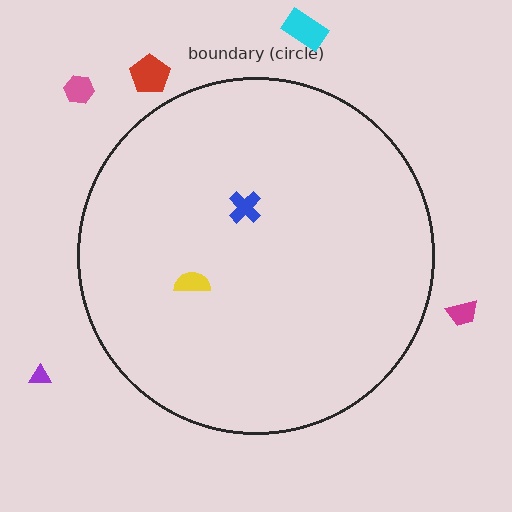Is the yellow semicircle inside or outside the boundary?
Inside.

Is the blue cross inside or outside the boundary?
Inside.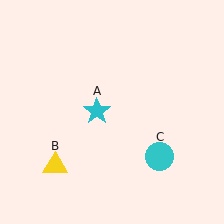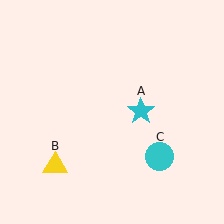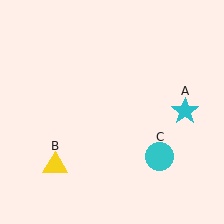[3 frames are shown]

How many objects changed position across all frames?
1 object changed position: cyan star (object A).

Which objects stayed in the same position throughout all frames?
Yellow triangle (object B) and cyan circle (object C) remained stationary.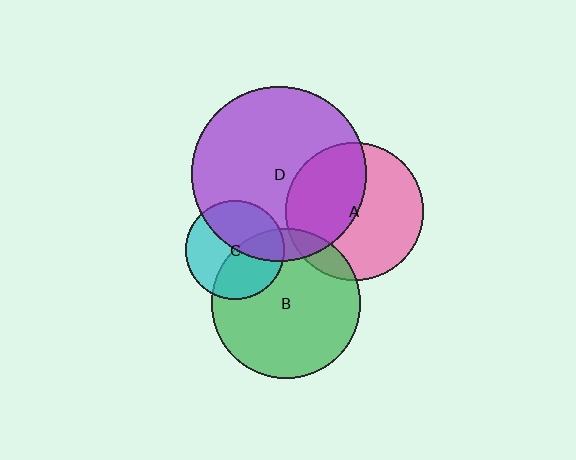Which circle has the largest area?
Circle D (purple).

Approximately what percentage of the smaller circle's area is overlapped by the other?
Approximately 45%.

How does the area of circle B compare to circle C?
Approximately 2.3 times.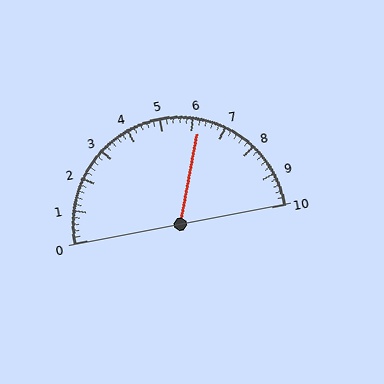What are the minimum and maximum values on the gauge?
The gauge ranges from 0 to 10.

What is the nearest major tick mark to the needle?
The nearest major tick mark is 6.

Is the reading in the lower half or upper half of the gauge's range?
The reading is in the upper half of the range (0 to 10).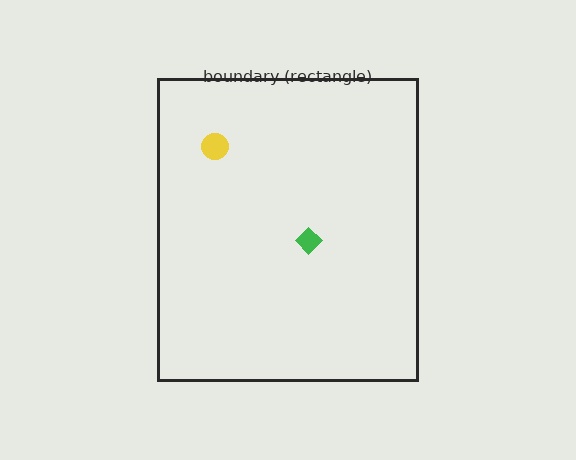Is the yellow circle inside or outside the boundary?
Inside.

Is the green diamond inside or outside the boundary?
Inside.